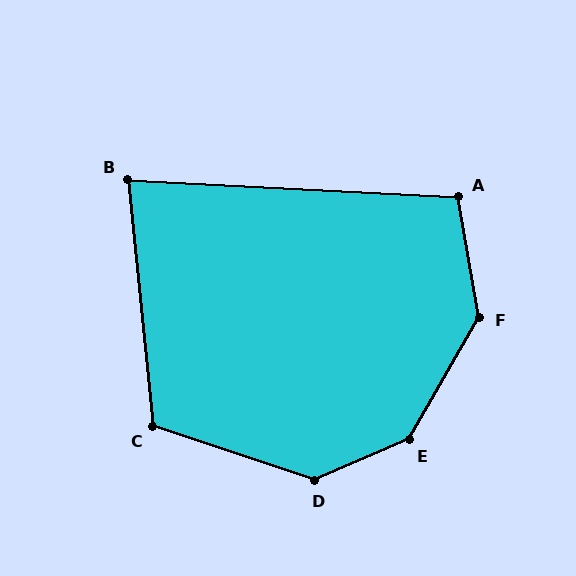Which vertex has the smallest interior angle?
B, at approximately 81 degrees.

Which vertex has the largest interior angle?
E, at approximately 143 degrees.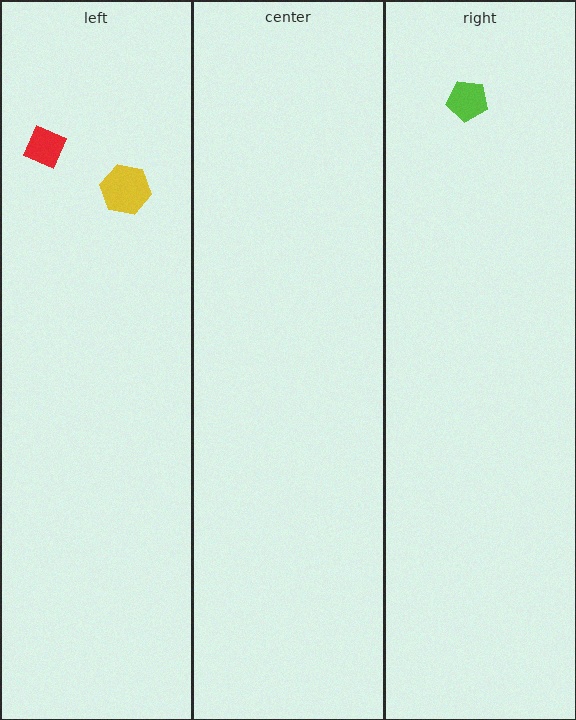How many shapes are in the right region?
1.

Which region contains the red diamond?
The left region.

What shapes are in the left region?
The yellow hexagon, the red diamond.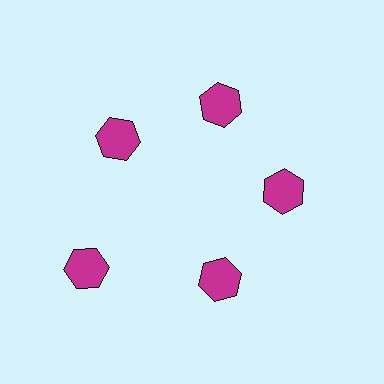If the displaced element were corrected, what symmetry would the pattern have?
It would have 5-fold rotational symmetry — the pattern would map onto itself every 72 degrees.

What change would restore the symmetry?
The symmetry would be restored by moving it inward, back onto the ring so that all 5 hexagons sit at equal angles and equal distance from the center.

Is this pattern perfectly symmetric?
No. The 5 magenta hexagons are arranged in a ring, but one element near the 8 o'clock position is pushed outward from the center, breaking the 5-fold rotational symmetry.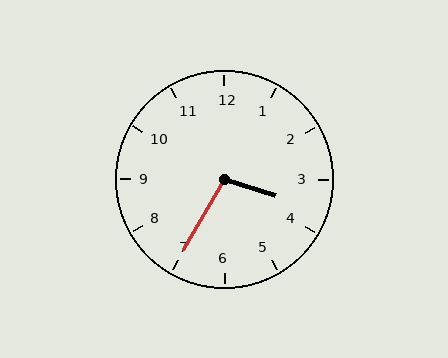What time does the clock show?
3:35.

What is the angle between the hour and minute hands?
Approximately 102 degrees.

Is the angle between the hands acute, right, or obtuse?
It is obtuse.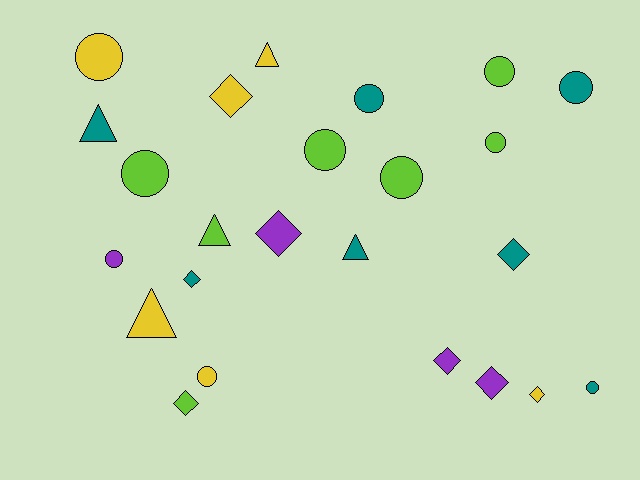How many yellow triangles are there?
There are 2 yellow triangles.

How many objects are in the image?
There are 24 objects.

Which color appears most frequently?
Lime, with 7 objects.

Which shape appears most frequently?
Circle, with 11 objects.